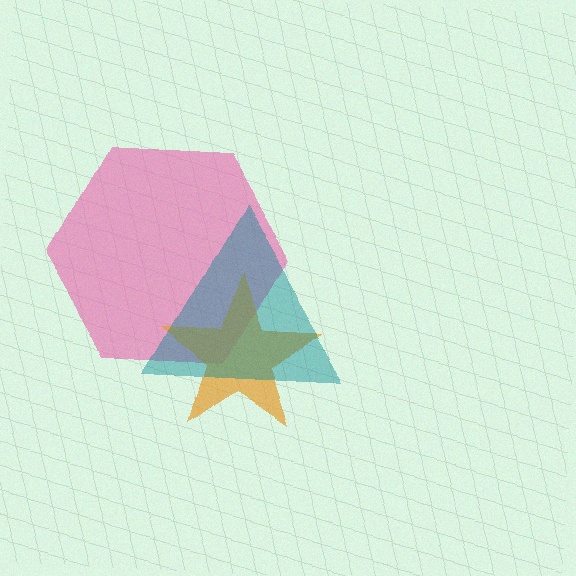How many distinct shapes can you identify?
There are 3 distinct shapes: a pink hexagon, an orange star, a teal triangle.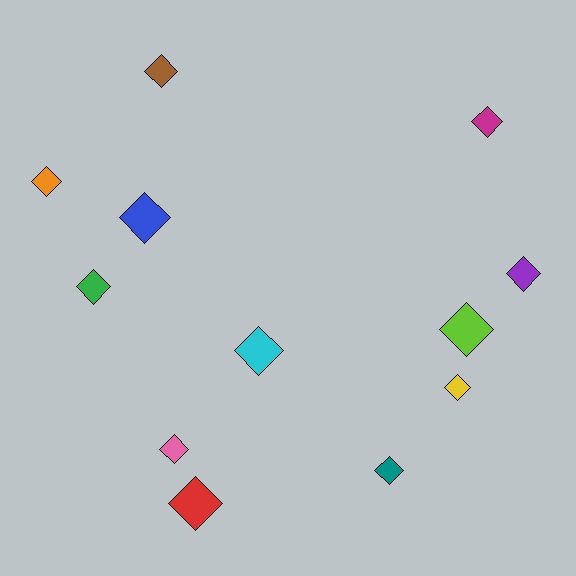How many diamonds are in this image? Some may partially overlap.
There are 12 diamonds.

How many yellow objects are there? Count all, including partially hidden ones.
There is 1 yellow object.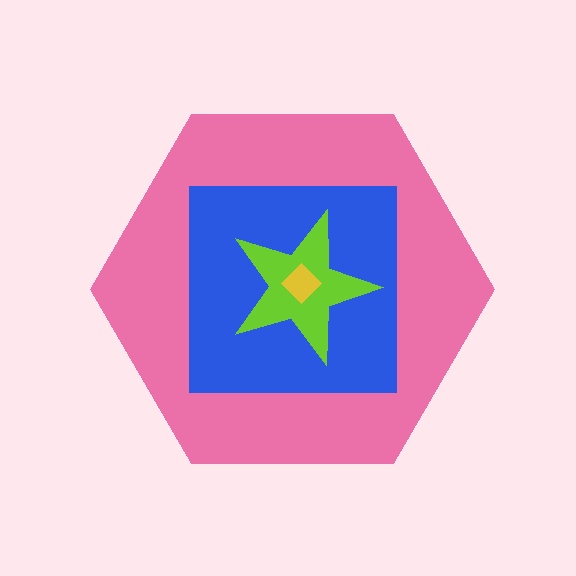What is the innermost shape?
The yellow diamond.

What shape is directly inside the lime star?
The yellow diamond.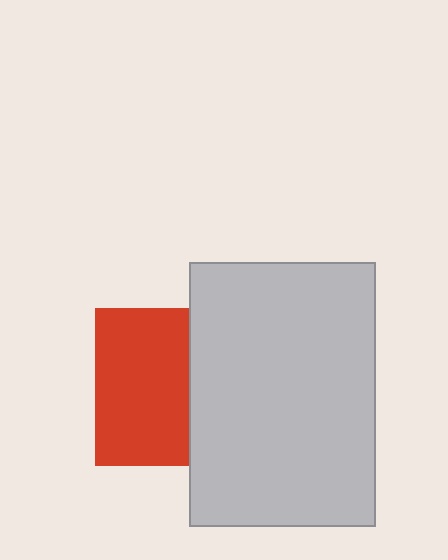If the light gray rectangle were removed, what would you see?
You would see the complete red square.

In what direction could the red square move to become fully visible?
The red square could move left. That would shift it out from behind the light gray rectangle entirely.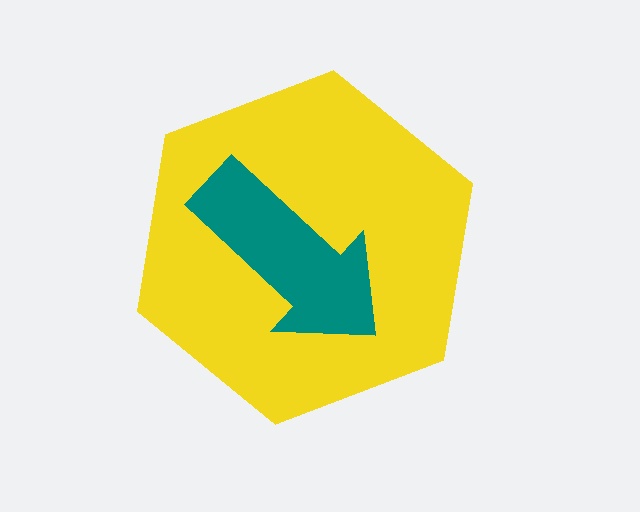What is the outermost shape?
The yellow hexagon.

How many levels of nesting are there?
2.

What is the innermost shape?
The teal arrow.